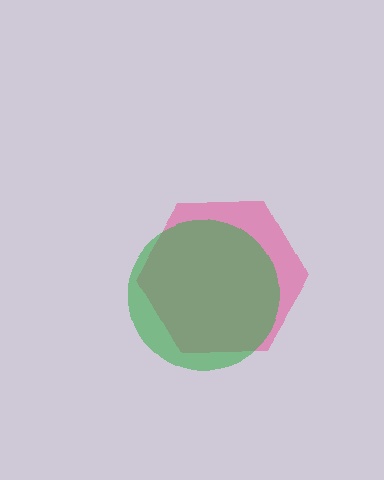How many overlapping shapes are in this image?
There are 2 overlapping shapes in the image.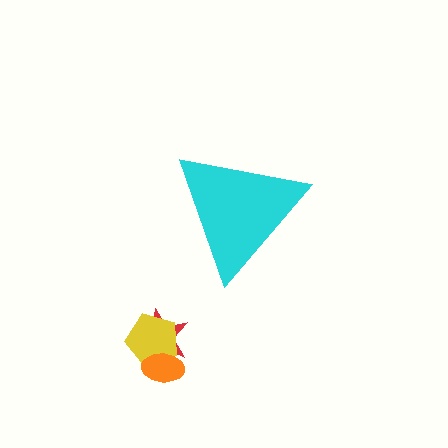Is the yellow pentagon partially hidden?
No, the yellow pentagon is fully visible.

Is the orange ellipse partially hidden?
No, the orange ellipse is fully visible.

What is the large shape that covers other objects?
A cyan triangle.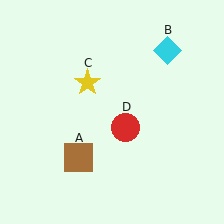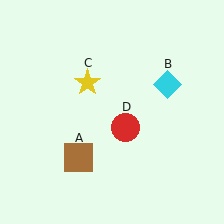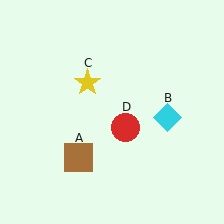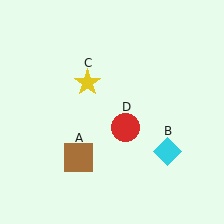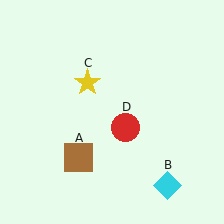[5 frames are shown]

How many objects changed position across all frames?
1 object changed position: cyan diamond (object B).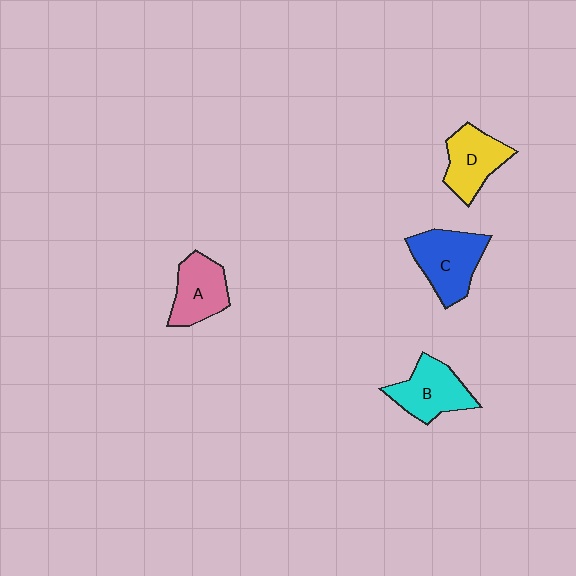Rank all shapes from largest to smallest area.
From largest to smallest: C (blue), B (cyan), D (yellow), A (pink).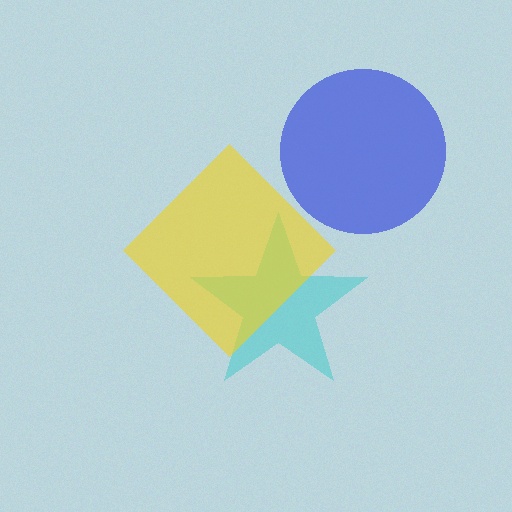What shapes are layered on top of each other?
The layered shapes are: a blue circle, a cyan star, a yellow diamond.